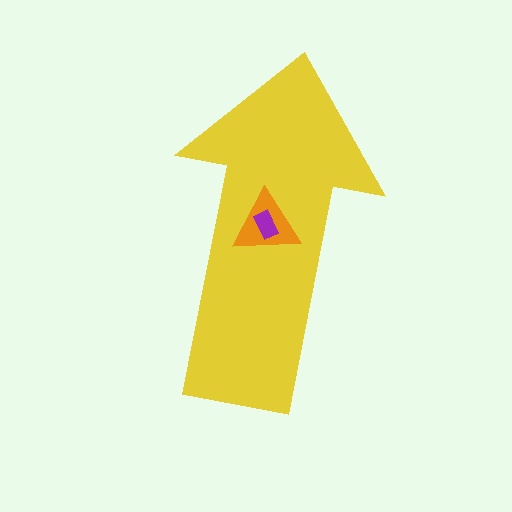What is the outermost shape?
The yellow arrow.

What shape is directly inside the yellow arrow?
The orange triangle.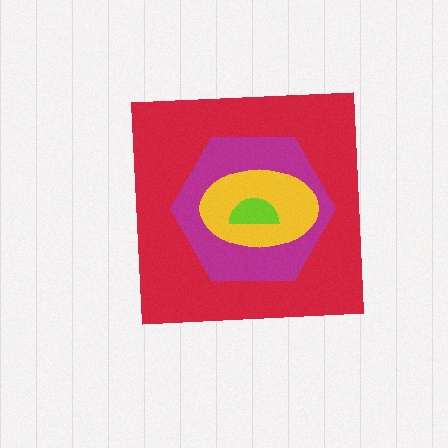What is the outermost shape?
The red square.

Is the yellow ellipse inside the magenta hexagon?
Yes.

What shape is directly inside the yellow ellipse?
The lime semicircle.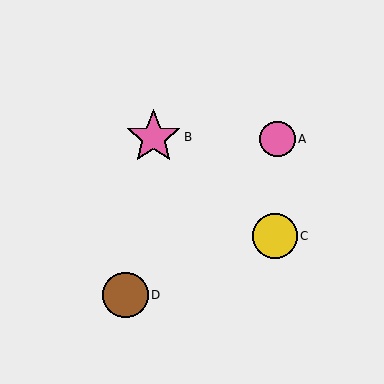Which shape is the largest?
The pink star (labeled B) is the largest.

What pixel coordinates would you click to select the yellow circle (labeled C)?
Click at (275, 236) to select the yellow circle C.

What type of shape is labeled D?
Shape D is a brown circle.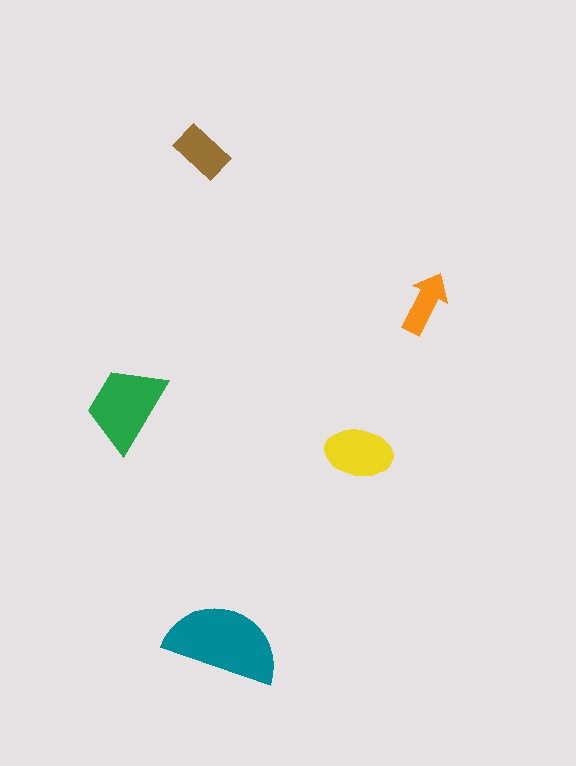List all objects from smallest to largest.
The orange arrow, the brown rectangle, the yellow ellipse, the green trapezoid, the teal semicircle.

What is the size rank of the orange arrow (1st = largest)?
5th.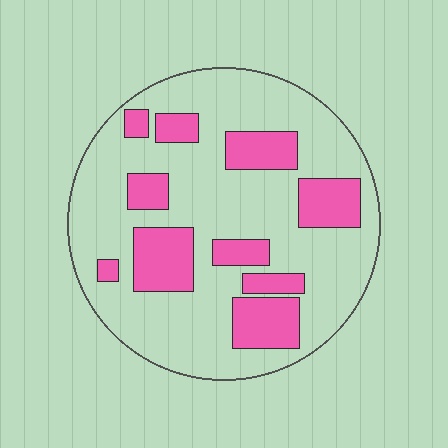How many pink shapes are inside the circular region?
10.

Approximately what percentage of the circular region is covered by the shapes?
Approximately 25%.